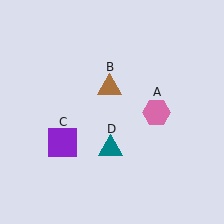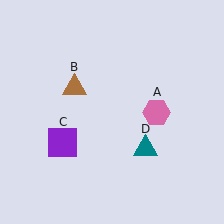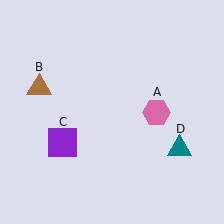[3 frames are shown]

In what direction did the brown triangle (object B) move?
The brown triangle (object B) moved left.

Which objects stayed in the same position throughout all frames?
Pink hexagon (object A) and purple square (object C) remained stationary.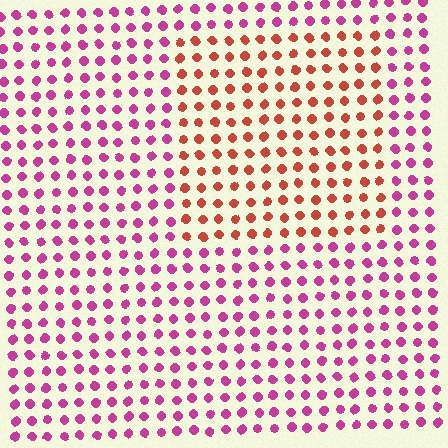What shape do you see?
I see a rectangle.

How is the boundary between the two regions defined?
The boundary is defined purely by a slight shift in hue (about 47 degrees). Spacing, size, and orientation are identical on both sides.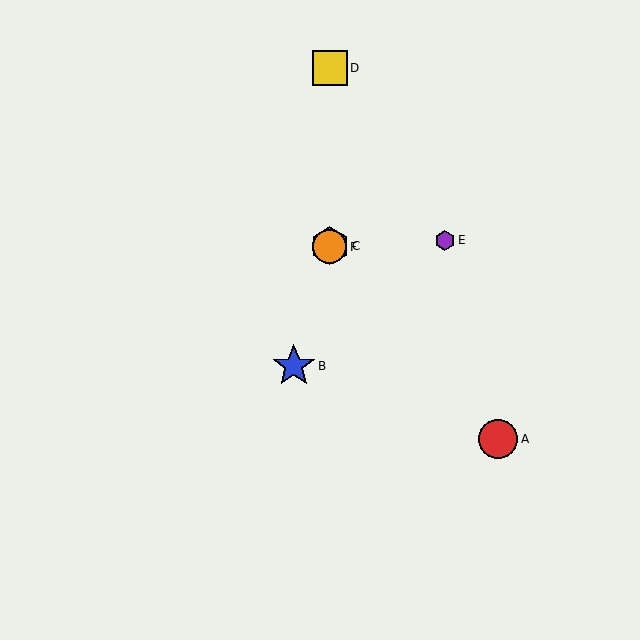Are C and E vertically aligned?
No, C is at x≈330 and E is at x≈445.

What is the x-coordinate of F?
Object F is at x≈330.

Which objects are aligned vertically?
Objects C, D, F are aligned vertically.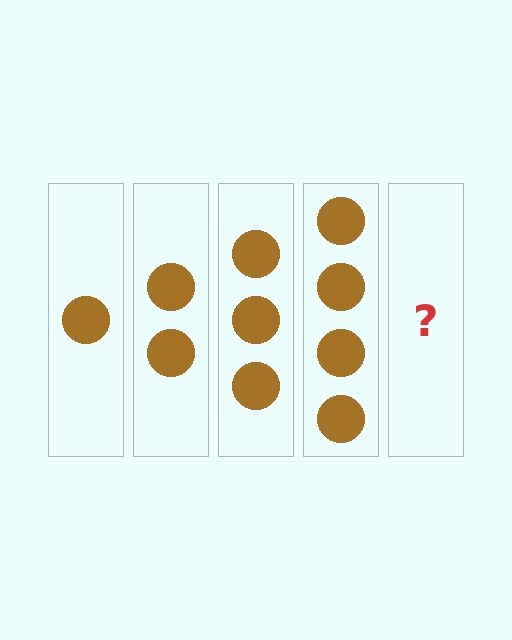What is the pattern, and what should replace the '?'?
The pattern is that each step adds one more circle. The '?' should be 5 circles.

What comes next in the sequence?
The next element should be 5 circles.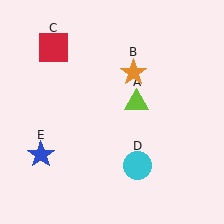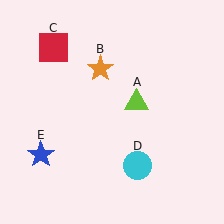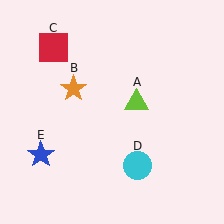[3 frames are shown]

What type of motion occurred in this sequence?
The orange star (object B) rotated counterclockwise around the center of the scene.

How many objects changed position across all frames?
1 object changed position: orange star (object B).